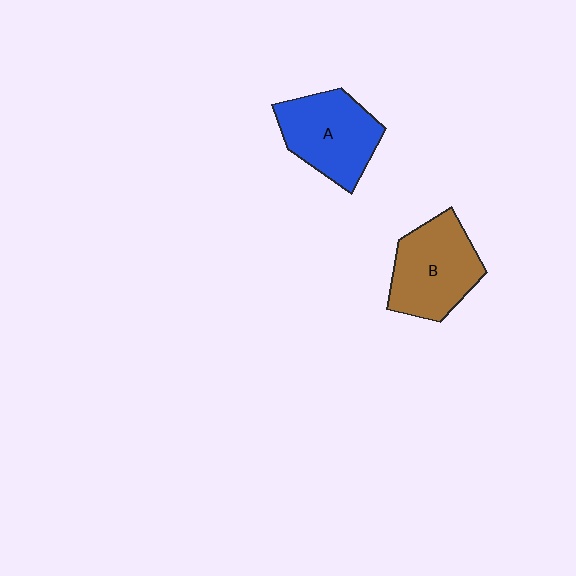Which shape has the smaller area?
Shape A (blue).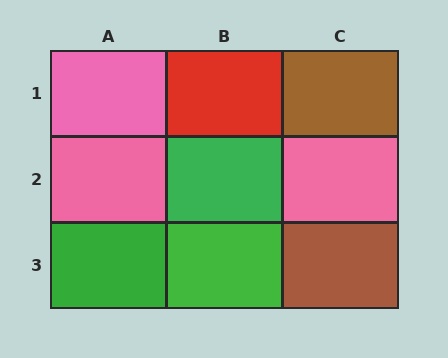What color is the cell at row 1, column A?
Pink.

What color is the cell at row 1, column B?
Red.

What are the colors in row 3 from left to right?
Green, green, brown.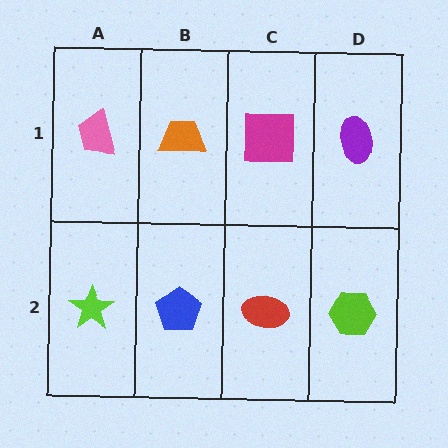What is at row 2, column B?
A blue pentagon.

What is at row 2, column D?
A lime hexagon.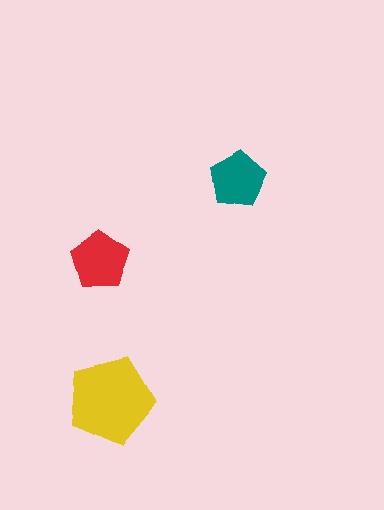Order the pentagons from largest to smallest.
the yellow one, the red one, the teal one.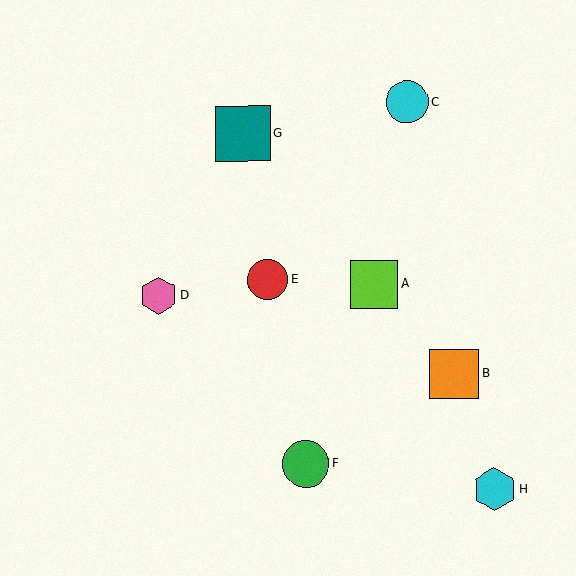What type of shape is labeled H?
Shape H is a cyan hexagon.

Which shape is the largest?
The teal square (labeled G) is the largest.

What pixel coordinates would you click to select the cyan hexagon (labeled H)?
Click at (494, 489) to select the cyan hexagon H.